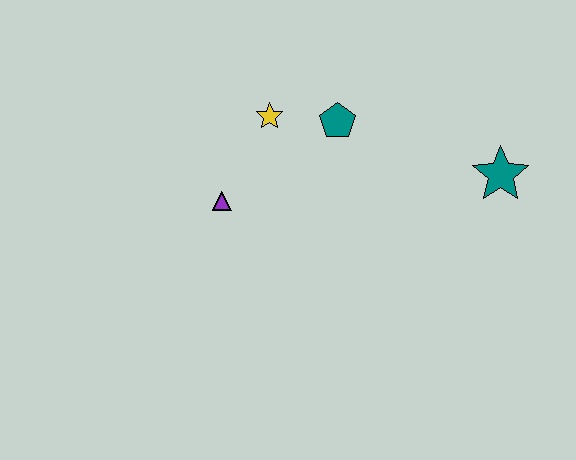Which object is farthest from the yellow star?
The teal star is farthest from the yellow star.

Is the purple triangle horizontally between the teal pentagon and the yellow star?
No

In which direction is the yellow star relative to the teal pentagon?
The yellow star is to the left of the teal pentagon.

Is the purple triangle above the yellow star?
No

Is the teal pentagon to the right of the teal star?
No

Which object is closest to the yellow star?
The teal pentagon is closest to the yellow star.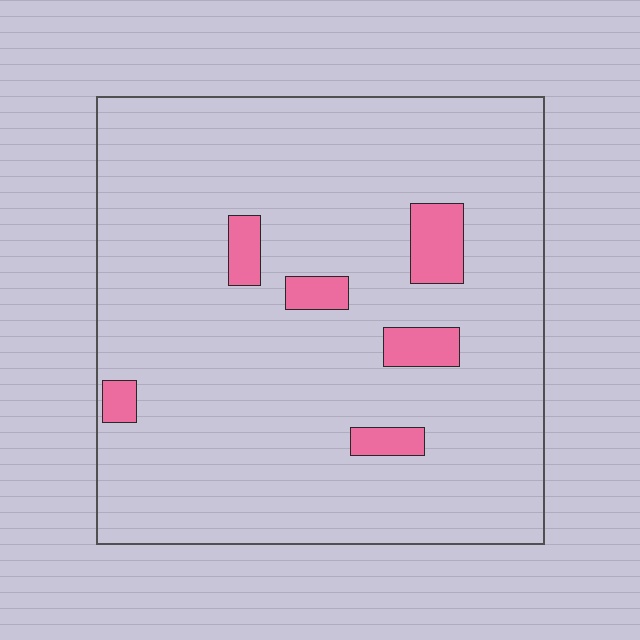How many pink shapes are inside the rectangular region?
6.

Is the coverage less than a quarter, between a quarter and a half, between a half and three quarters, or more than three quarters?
Less than a quarter.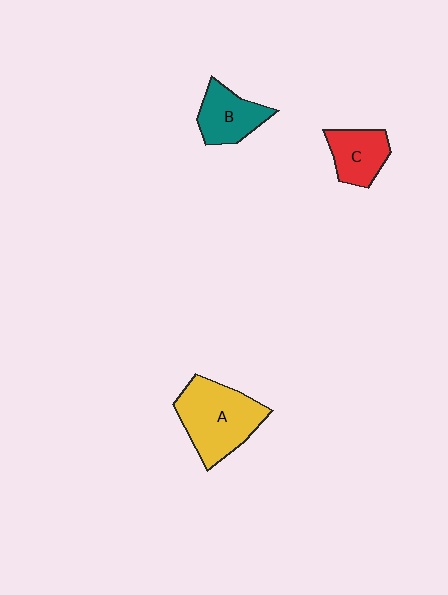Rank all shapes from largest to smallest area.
From largest to smallest: A (yellow), B (teal), C (red).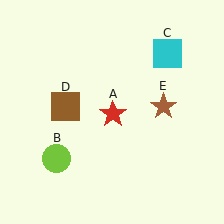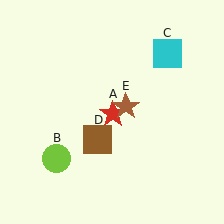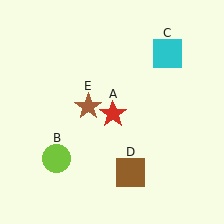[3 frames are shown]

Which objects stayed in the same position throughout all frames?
Red star (object A) and lime circle (object B) and cyan square (object C) remained stationary.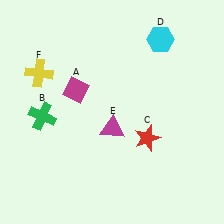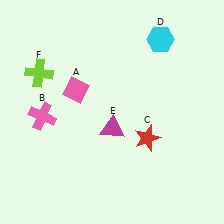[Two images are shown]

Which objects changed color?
A changed from magenta to pink. B changed from green to pink. F changed from yellow to lime.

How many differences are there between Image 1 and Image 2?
There are 3 differences between the two images.